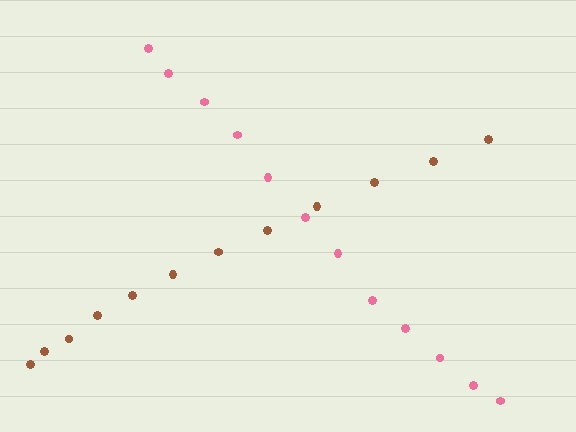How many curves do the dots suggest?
There are 2 distinct paths.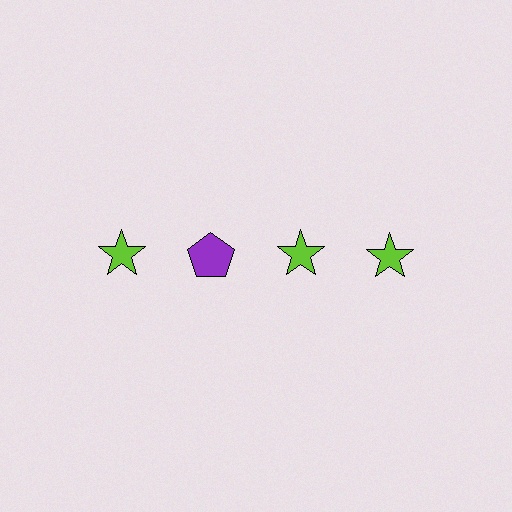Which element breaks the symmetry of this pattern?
The purple pentagon in the top row, second from left column breaks the symmetry. All other shapes are lime stars.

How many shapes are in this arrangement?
There are 4 shapes arranged in a grid pattern.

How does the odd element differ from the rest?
It differs in both color (purple instead of lime) and shape (pentagon instead of star).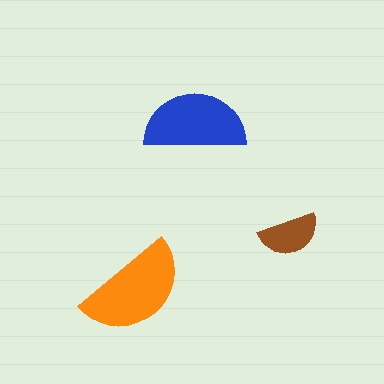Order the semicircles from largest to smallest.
the orange one, the blue one, the brown one.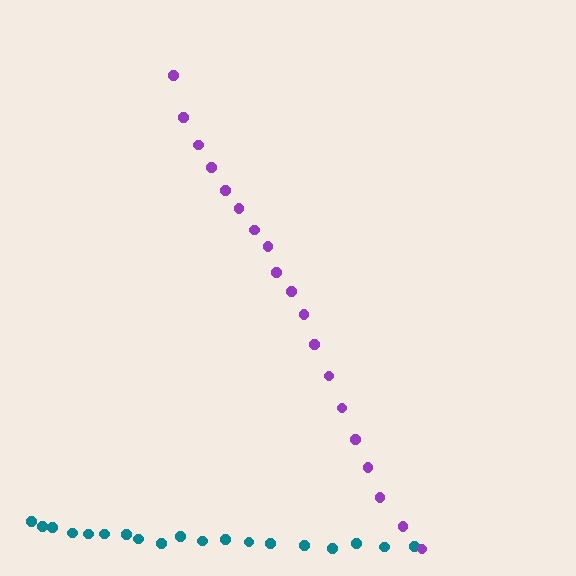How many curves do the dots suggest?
There are 2 distinct paths.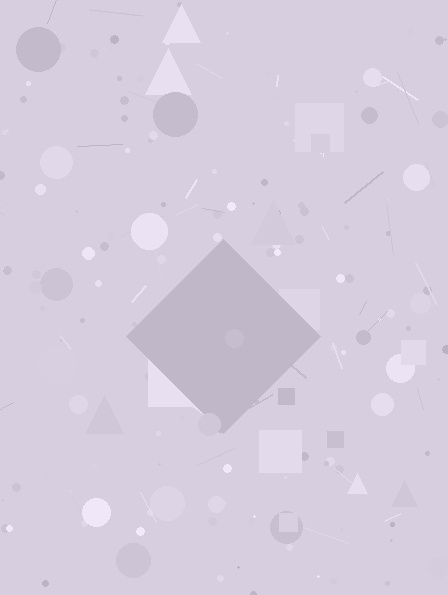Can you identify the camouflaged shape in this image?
The camouflaged shape is a diamond.